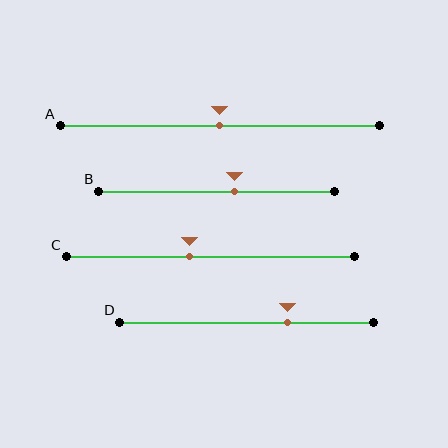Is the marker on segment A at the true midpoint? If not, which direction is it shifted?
Yes, the marker on segment A is at the true midpoint.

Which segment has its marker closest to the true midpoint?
Segment A has its marker closest to the true midpoint.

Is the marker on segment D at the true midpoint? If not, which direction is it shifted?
No, the marker on segment D is shifted to the right by about 16% of the segment length.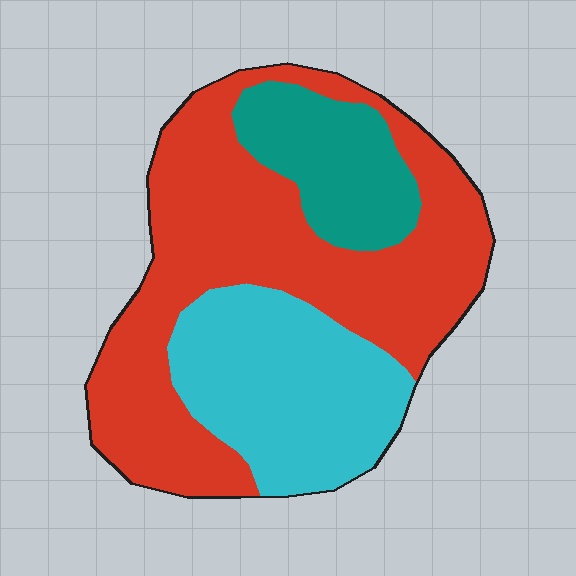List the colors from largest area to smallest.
From largest to smallest: red, cyan, teal.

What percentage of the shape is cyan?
Cyan takes up about one quarter (1/4) of the shape.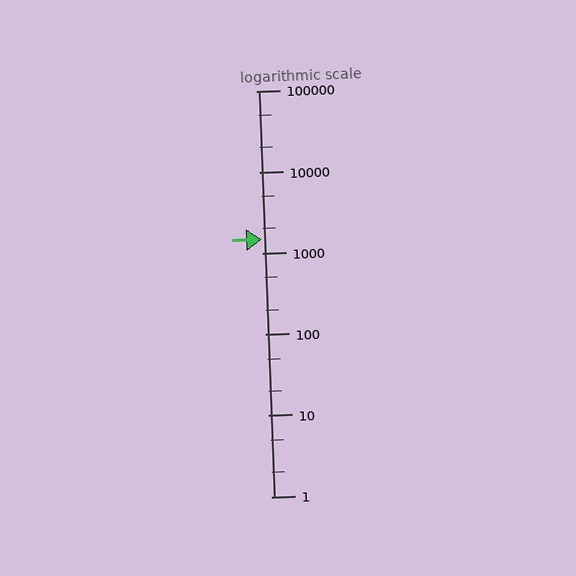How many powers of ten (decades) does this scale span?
The scale spans 5 decades, from 1 to 100000.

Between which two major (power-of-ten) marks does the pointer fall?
The pointer is between 1000 and 10000.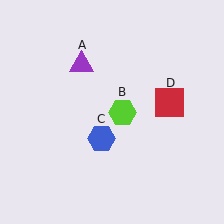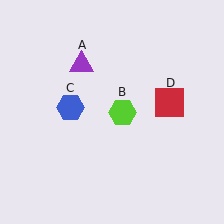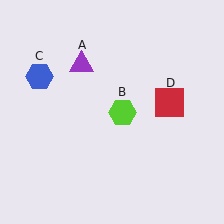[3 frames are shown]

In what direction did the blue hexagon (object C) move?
The blue hexagon (object C) moved up and to the left.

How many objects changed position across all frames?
1 object changed position: blue hexagon (object C).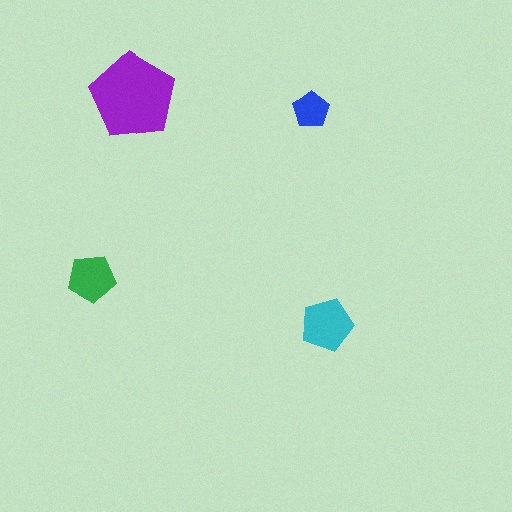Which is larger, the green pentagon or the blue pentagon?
The green one.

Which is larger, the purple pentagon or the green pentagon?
The purple one.